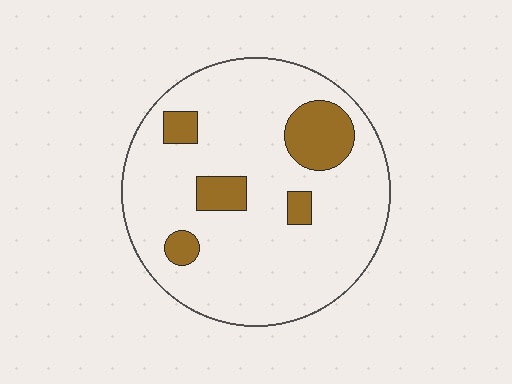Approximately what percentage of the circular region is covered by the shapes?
Approximately 15%.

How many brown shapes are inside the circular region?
5.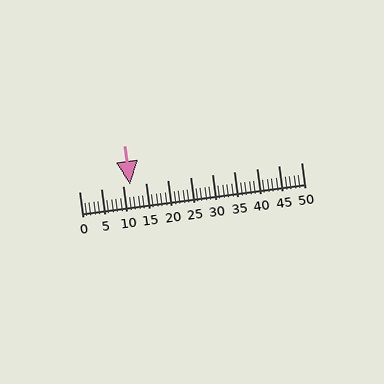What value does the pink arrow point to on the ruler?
The pink arrow points to approximately 12.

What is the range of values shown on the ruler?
The ruler shows values from 0 to 50.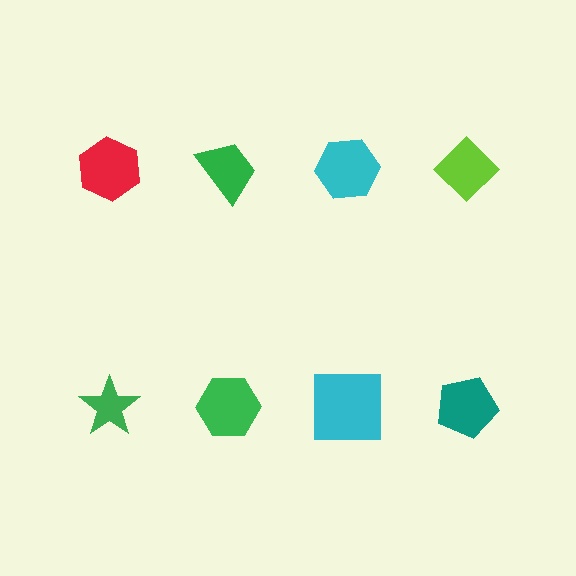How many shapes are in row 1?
4 shapes.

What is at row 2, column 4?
A teal pentagon.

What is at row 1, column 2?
A green trapezoid.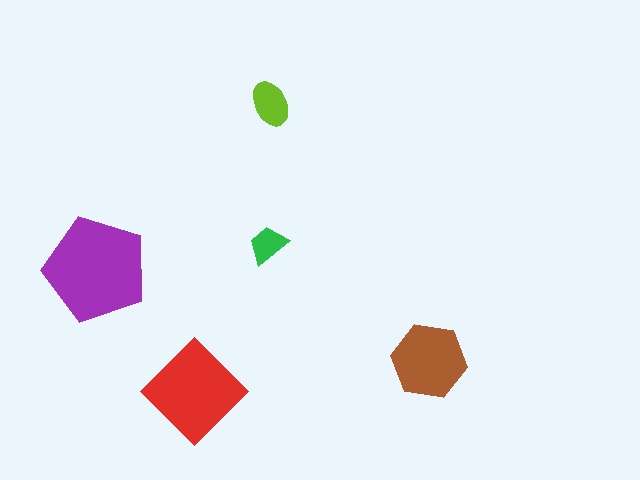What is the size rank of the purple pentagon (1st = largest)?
1st.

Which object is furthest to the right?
The brown hexagon is rightmost.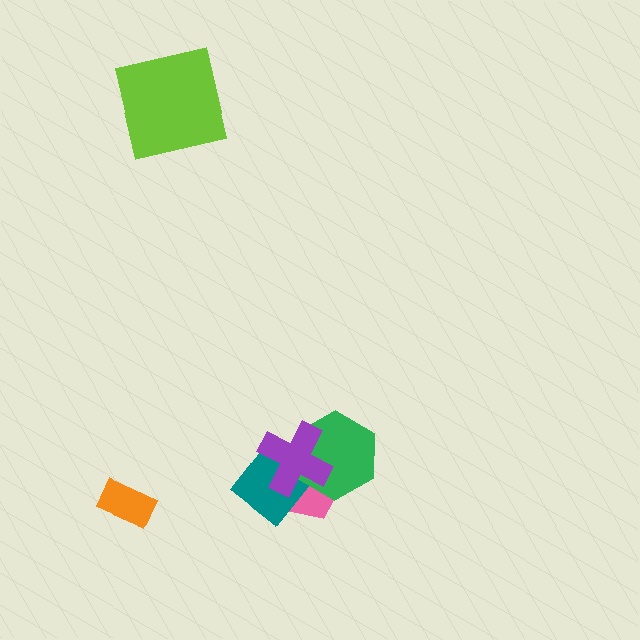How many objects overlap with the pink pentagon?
4 objects overlap with the pink pentagon.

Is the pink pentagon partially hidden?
Yes, it is partially covered by another shape.